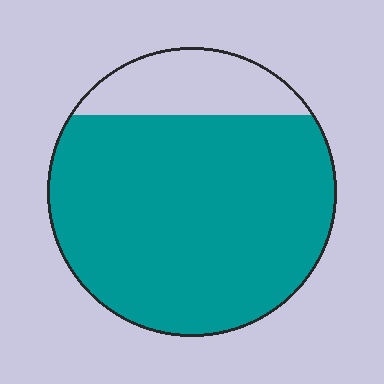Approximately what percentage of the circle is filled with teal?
Approximately 80%.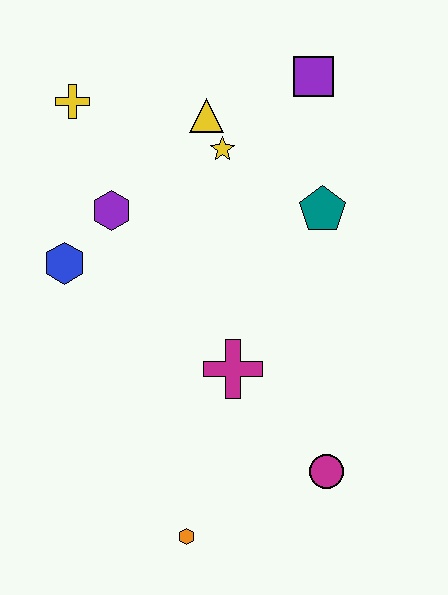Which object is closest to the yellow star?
The yellow triangle is closest to the yellow star.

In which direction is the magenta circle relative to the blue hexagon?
The magenta circle is to the right of the blue hexagon.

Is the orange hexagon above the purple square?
No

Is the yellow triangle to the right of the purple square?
No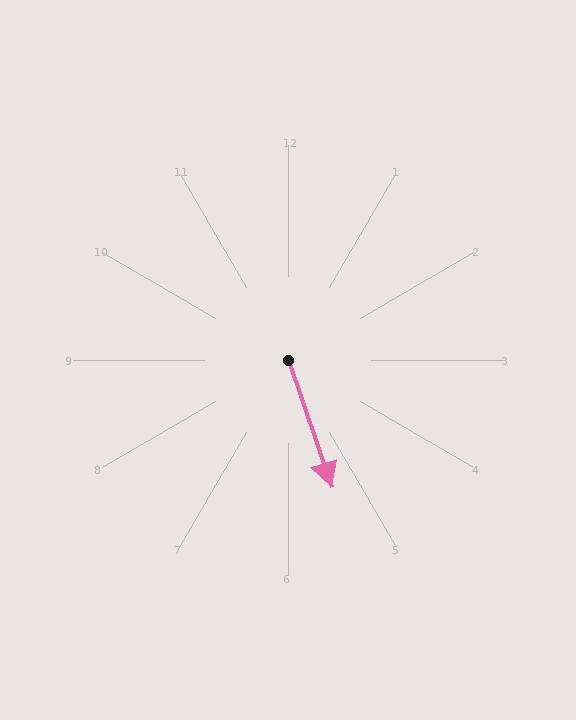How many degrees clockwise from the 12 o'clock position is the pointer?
Approximately 161 degrees.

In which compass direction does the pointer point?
South.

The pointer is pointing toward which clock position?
Roughly 5 o'clock.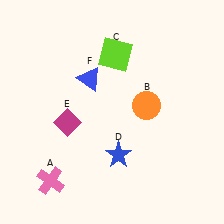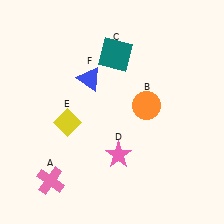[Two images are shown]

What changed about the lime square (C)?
In Image 1, C is lime. In Image 2, it changed to teal.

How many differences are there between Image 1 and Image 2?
There are 3 differences between the two images.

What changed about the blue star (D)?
In Image 1, D is blue. In Image 2, it changed to pink.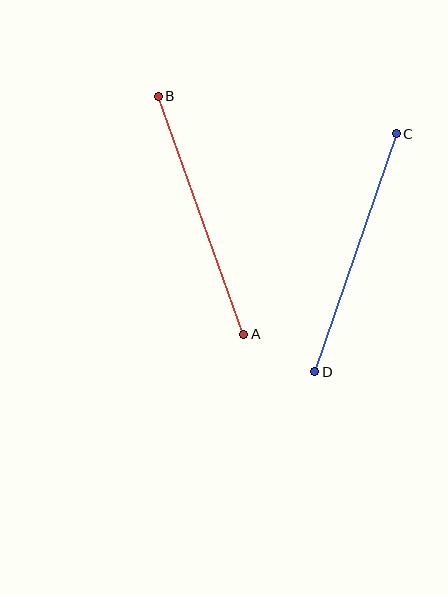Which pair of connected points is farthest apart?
Points A and B are farthest apart.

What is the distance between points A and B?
The distance is approximately 253 pixels.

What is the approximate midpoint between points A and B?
The midpoint is at approximately (201, 215) pixels.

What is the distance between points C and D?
The distance is approximately 251 pixels.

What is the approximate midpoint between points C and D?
The midpoint is at approximately (355, 253) pixels.